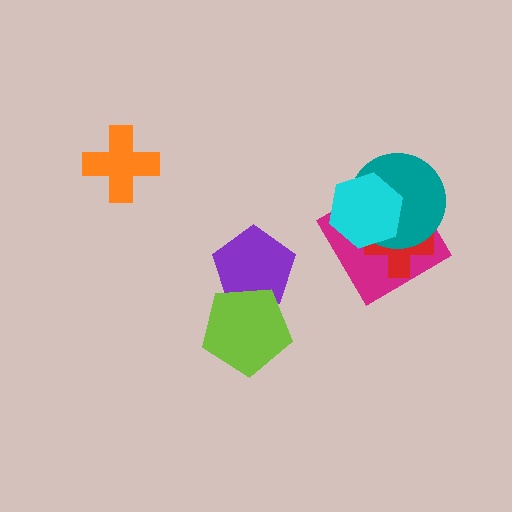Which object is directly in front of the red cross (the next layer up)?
The teal circle is directly in front of the red cross.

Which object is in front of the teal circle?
The cyan hexagon is in front of the teal circle.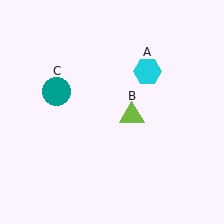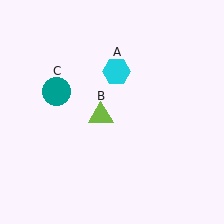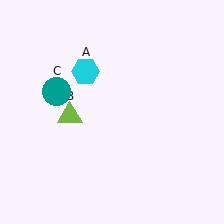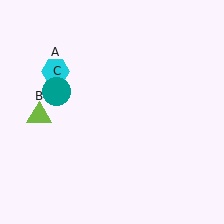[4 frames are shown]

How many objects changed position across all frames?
2 objects changed position: cyan hexagon (object A), lime triangle (object B).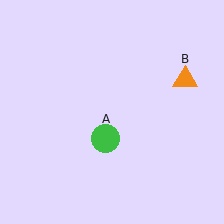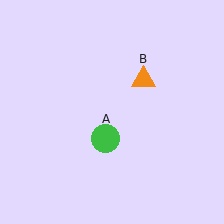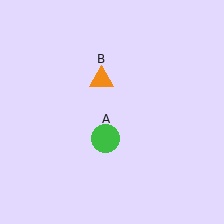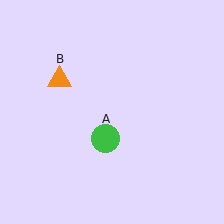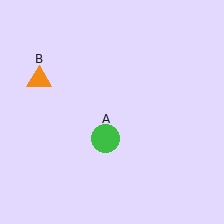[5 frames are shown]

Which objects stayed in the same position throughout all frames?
Green circle (object A) remained stationary.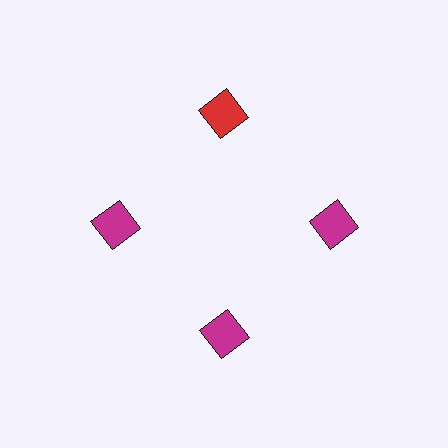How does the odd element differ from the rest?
It has a different color: red instead of magenta.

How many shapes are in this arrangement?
There are 4 shapes arranged in a ring pattern.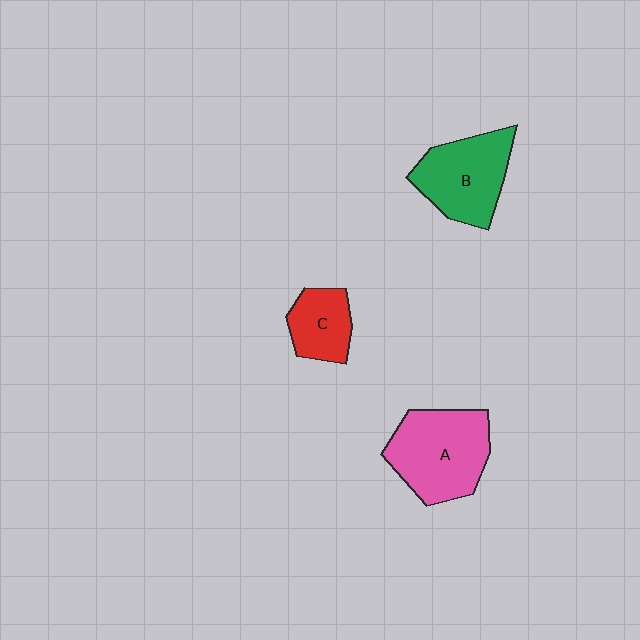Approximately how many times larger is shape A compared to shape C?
Approximately 1.9 times.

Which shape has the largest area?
Shape A (pink).